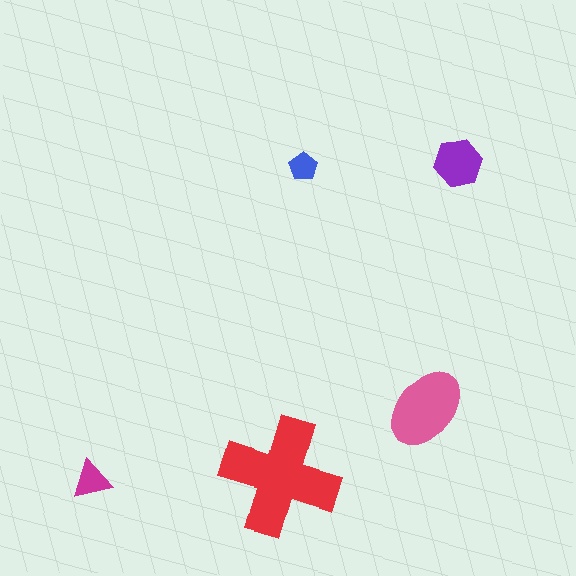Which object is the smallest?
The blue pentagon.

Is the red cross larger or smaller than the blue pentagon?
Larger.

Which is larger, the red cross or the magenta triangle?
The red cross.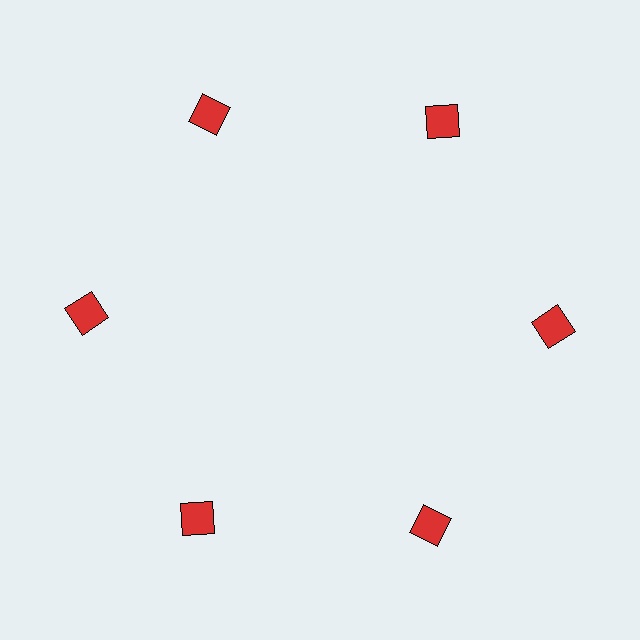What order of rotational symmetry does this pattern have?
This pattern has 6-fold rotational symmetry.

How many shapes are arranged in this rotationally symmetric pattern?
There are 6 shapes, arranged in 6 groups of 1.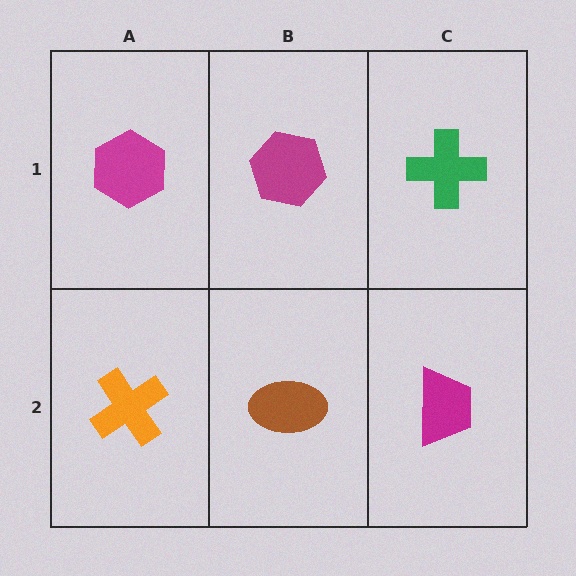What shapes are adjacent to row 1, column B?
A brown ellipse (row 2, column B), a magenta hexagon (row 1, column A), a green cross (row 1, column C).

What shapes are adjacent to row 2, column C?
A green cross (row 1, column C), a brown ellipse (row 2, column B).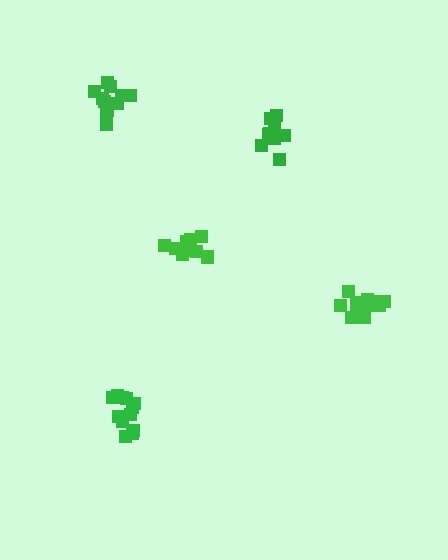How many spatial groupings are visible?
There are 5 spatial groupings.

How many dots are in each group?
Group 1: 12 dots, Group 2: 13 dots, Group 3: 9 dots, Group 4: 14 dots, Group 5: 11 dots (59 total).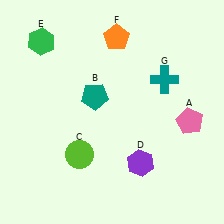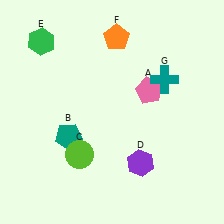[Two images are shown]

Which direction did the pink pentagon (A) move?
The pink pentagon (A) moved left.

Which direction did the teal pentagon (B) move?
The teal pentagon (B) moved down.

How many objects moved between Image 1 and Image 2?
2 objects moved between the two images.